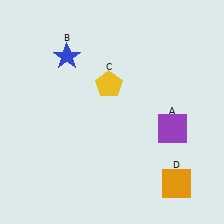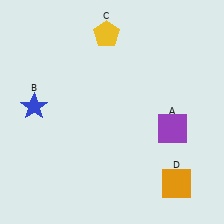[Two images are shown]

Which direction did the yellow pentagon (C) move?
The yellow pentagon (C) moved up.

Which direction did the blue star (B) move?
The blue star (B) moved down.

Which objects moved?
The objects that moved are: the blue star (B), the yellow pentagon (C).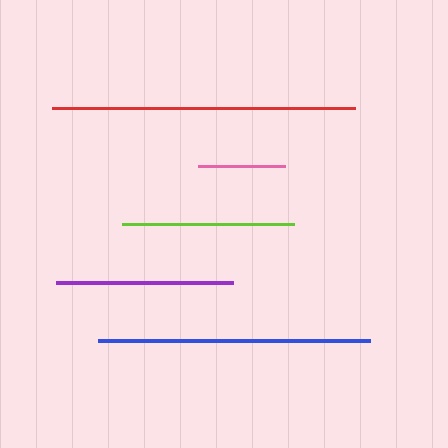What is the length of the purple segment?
The purple segment is approximately 178 pixels long.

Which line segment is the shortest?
The pink line is the shortest at approximately 87 pixels.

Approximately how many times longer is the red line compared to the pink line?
The red line is approximately 3.5 times the length of the pink line.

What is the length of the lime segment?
The lime segment is approximately 171 pixels long.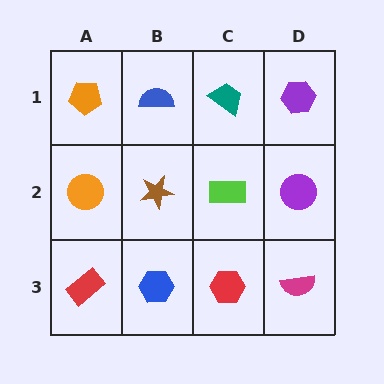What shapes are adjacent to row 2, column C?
A teal trapezoid (row 1, column C), a red hexagon (row 3, column C), a brown star (row 2, column B), a purple circle (row 2, column D).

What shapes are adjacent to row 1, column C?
A lime rectangle (row 2, column C), a blue semicircle (row 1, column B), a purple hexagon (row 1, column D).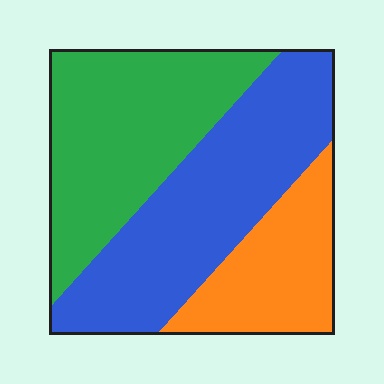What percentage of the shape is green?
Green covers about 35% of the shape.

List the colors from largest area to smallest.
From largest to smallest: blue, green, orange.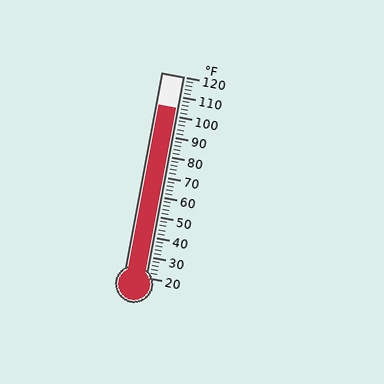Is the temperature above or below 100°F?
The temperature is above 100°F.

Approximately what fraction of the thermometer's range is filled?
The thermometer is filled to approximately 85% of its range.